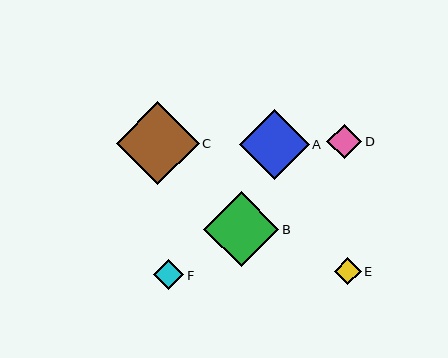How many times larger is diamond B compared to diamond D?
Diamond B is approximately 2.2 times the size of diamond D.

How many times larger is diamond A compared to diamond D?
Diamond A is approximately 2.0 times the size of diamond D.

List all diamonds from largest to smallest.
From largest to smallest: C, B, A, D, F, E.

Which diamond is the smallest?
Diamond E is the smallest with a size of approximately 27 pixels.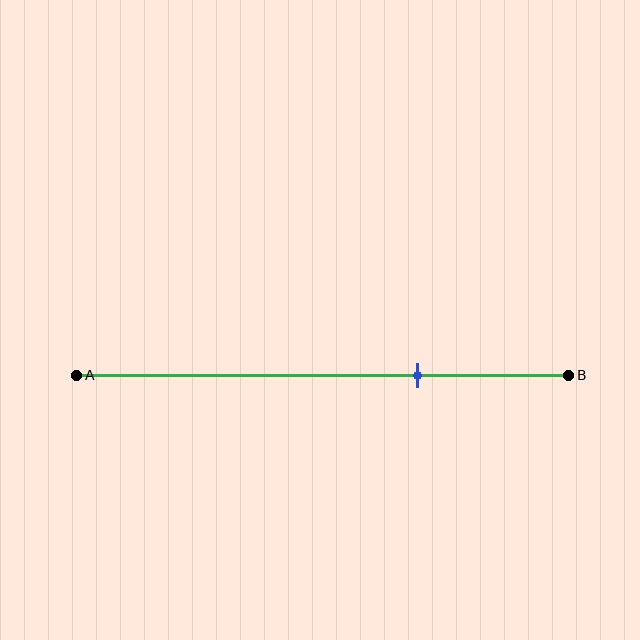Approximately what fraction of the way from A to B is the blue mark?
The blue mark is approximately 70% of the way from A to B.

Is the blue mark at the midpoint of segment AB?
No, the mark is at about 70% from A, not at the 50% midpoint.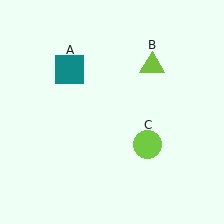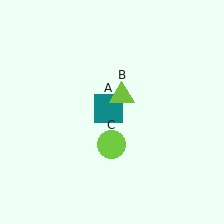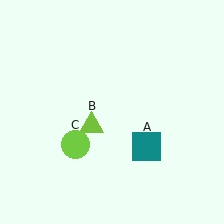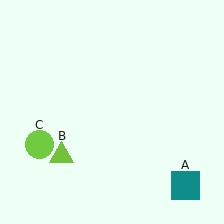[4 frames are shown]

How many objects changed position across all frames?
3 objects changed position: teal square (object A), lime triangle (object B), lime circle (object C).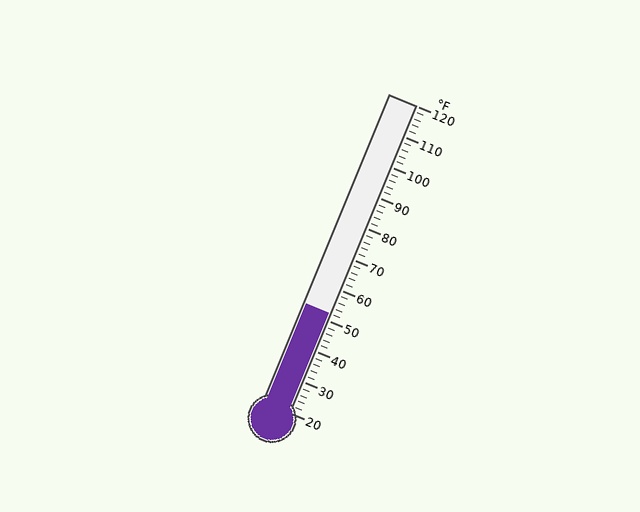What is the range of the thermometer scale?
The thermometer scale ranges from 20°F to 120°F.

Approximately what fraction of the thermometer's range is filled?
The thermometer is filled to approximately 30% of its range.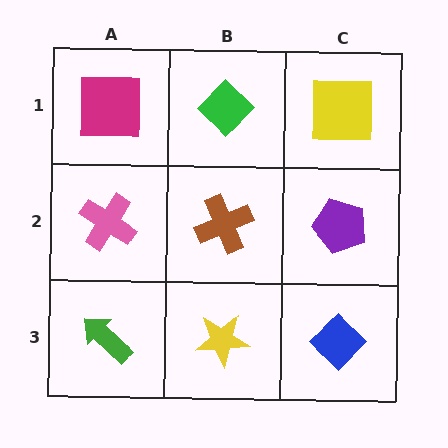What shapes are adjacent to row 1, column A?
A pink cross (row 2, column A), a green diamond (row 1, column B).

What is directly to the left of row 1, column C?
A green diamond.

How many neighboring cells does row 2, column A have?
3.